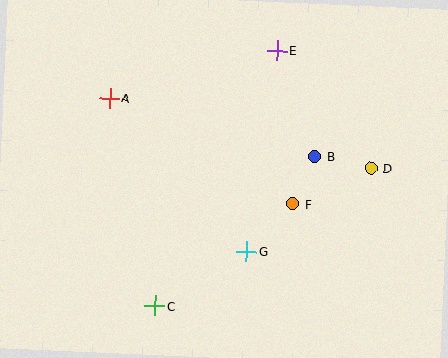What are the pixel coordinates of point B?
Point B is at (315, 156).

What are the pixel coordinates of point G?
Point G is at (246, 251).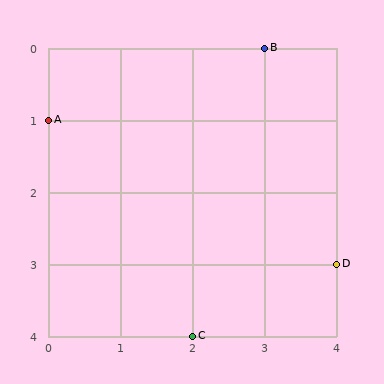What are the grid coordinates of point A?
Point A is at grid coordinates (0, 1).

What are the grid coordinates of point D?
Point D is at grid coordinates (4, 3).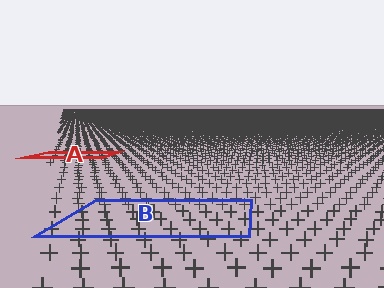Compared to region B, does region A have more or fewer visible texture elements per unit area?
Region A has more texture elements per unit area — they are packed more densely because it is farther away.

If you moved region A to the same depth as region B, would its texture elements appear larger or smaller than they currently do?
They would appear larger. At a closer depth, the same texture elements are projected at a bigger on-screen size.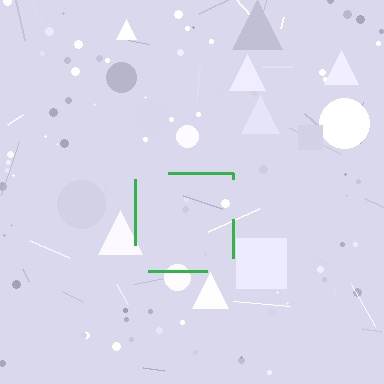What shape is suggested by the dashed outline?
The dashed outline suggests a square.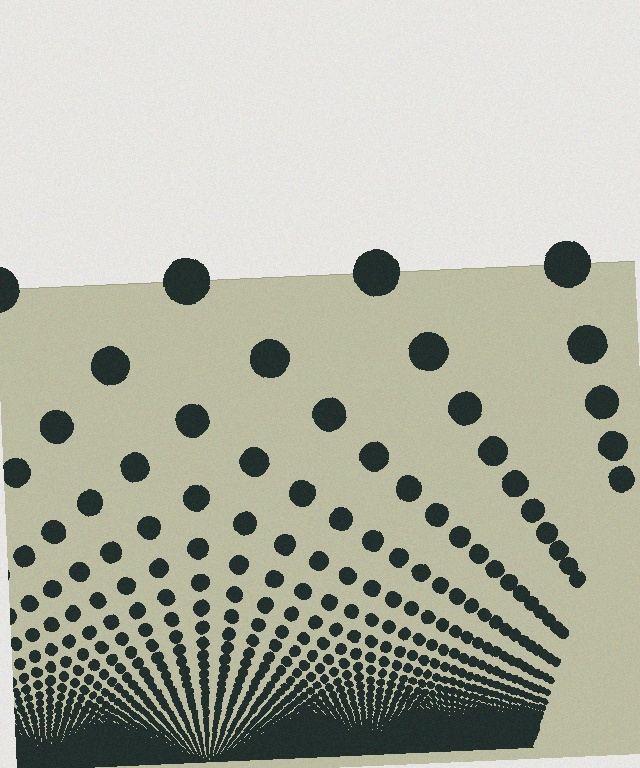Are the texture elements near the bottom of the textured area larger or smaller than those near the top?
Smaller. The gradient is inverted — elements near the bottom are smaller and denser.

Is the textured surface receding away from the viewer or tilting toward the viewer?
The surface appears to tilt toward the viewer. Texture elements get larger and sparser toward the top.